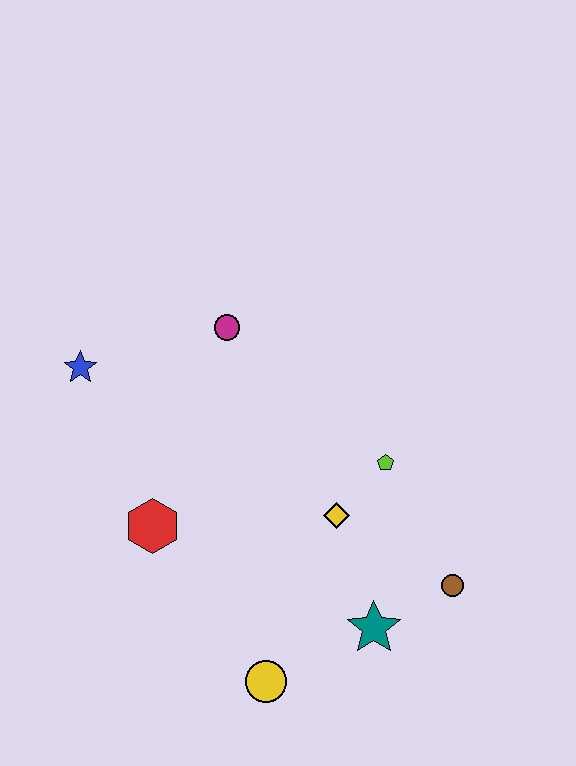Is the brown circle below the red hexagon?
Yes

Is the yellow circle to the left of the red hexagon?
No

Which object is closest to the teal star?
The brown circle is closest to the teal star.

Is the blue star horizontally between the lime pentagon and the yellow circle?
No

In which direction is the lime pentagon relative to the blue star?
The lime pentagon is to the right of the blue star.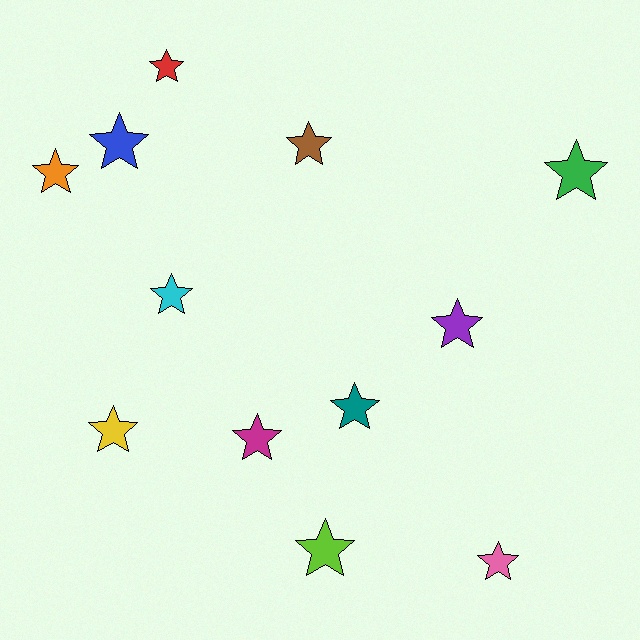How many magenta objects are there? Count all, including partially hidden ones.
There is 1 magenta object.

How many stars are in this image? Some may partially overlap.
There are 12 stars.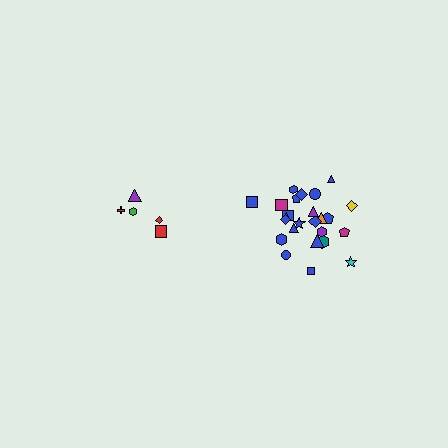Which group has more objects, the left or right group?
The right group.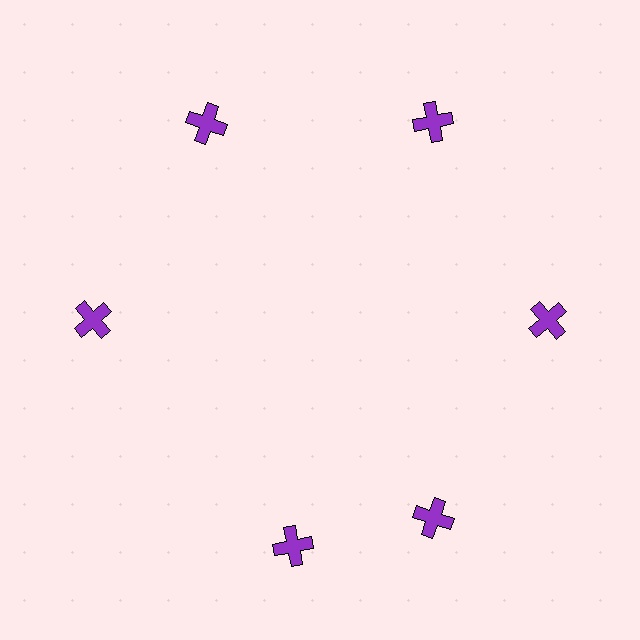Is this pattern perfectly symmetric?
No. The 6 purple crosses are arranged in a ring, but one element near the 7 o'clock position is rotated out of alignment along the ring, breaking the 6-fold rotational symmetry.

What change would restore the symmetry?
The symmetry would be restored by rotating it back into even spacing with its neighbors so that all 6 crosses sit at equal angles and equal distance from the center.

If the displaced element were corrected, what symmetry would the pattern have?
It would have 6-fold rotational symmetry — the pattern would map onto itself every 60 degrees.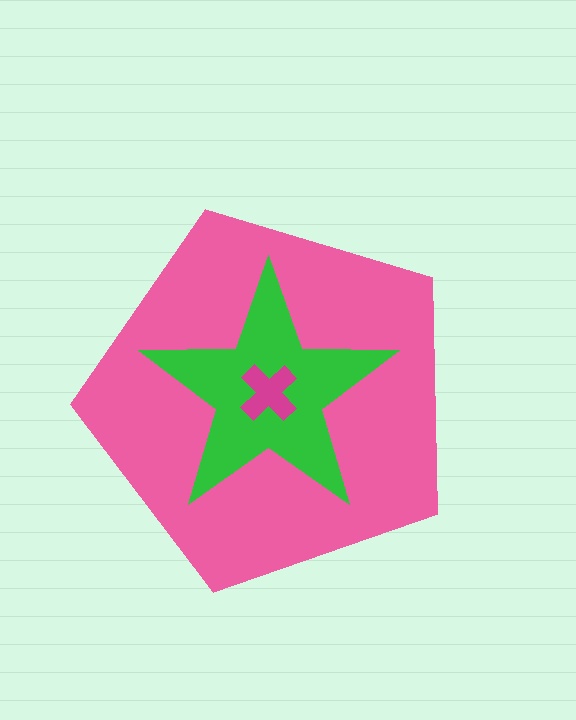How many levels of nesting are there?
3.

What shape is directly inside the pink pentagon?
The green star.